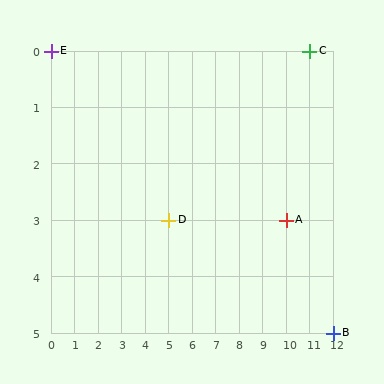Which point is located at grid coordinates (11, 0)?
Point C is at (11, 0).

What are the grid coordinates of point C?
Point C is at grid coordinates (11, 0).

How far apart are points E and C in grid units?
Points E and C are 11 columns apart.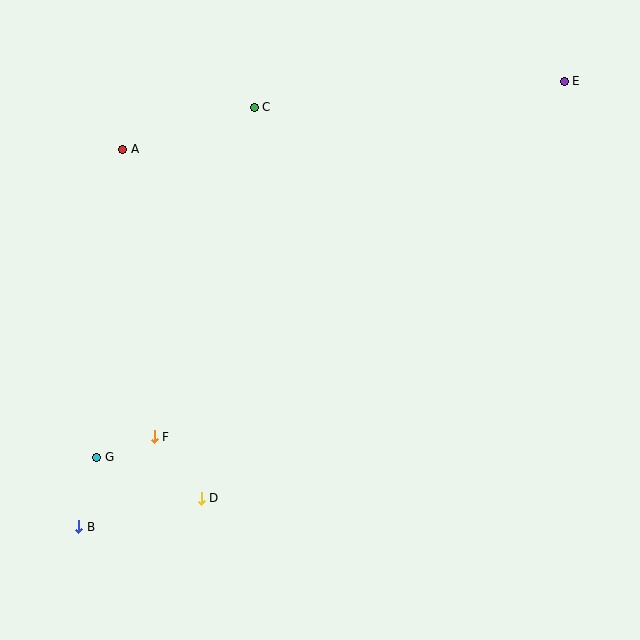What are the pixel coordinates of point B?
Point B is at (79, 527).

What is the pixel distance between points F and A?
The distance between F and A is 289 pixels.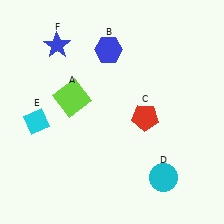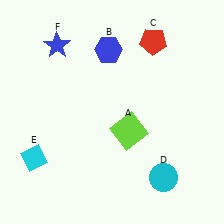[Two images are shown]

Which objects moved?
The objects that moved are: the lime square (A), the red pentagon (C), the cyan diamond (E).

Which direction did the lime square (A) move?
The lime square (A) moved right.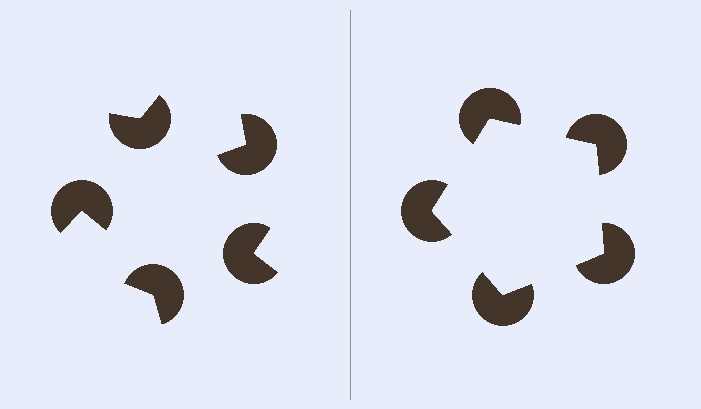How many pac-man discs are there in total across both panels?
10 — 5 on each side.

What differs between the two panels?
The pac-man discs are positioned identically on both sides; only the wedge orientations differ. On the right they align to a pentagon; on the left they are misaligned.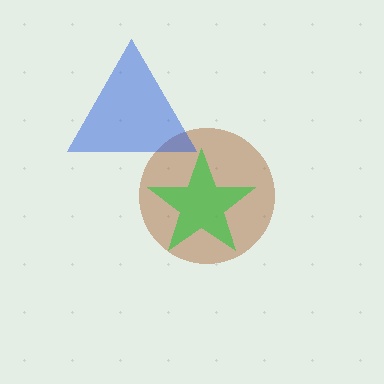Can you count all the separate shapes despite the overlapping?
Yes, there are 3 separate shapes.